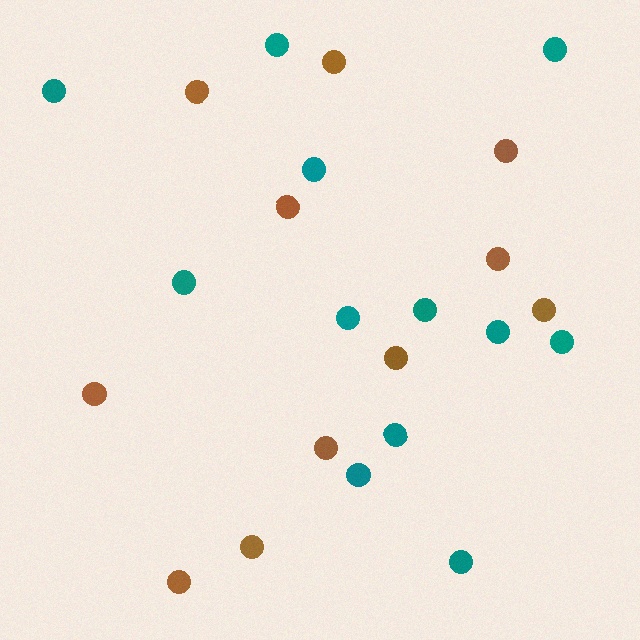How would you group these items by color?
There are 2 groups: one group of teal circles (12) and one group of brown circles (11).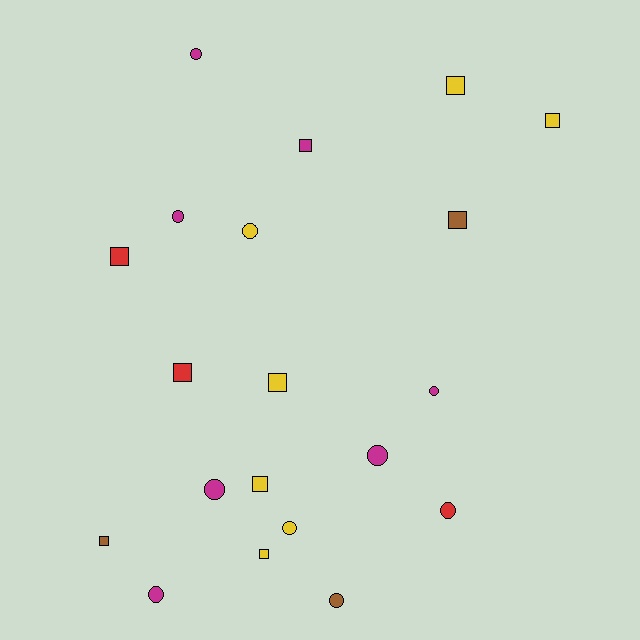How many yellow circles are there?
There are 2 yellow circles.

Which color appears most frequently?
Yellow, with 7 objects.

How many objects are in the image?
There are 20 objects.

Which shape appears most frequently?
Square, with 10 objects.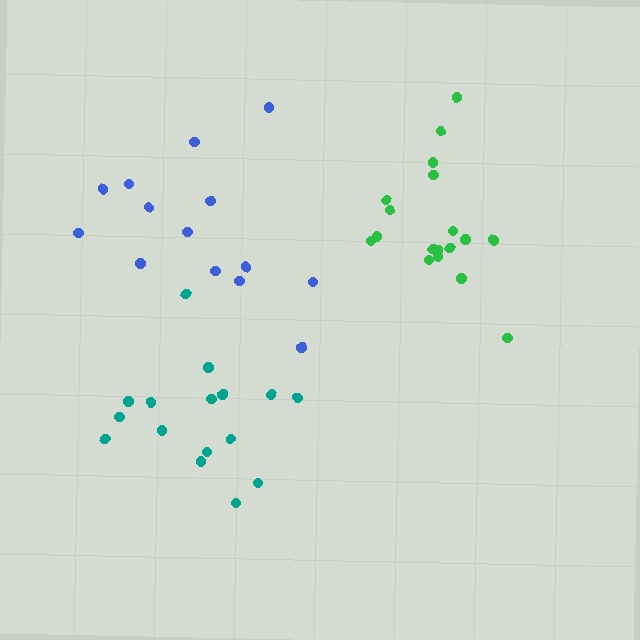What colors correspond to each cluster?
The clusters are colored: teal, green, blue.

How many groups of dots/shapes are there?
There are 3 groups.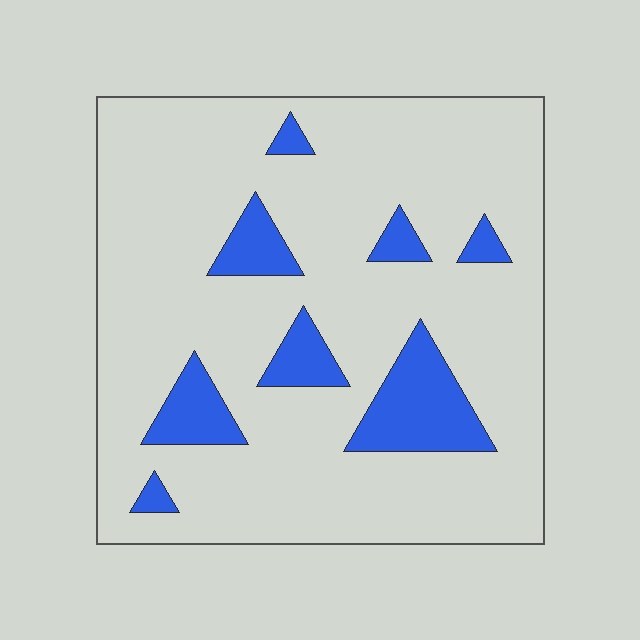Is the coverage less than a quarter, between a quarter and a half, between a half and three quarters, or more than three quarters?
Less than a quarter.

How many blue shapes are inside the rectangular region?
8.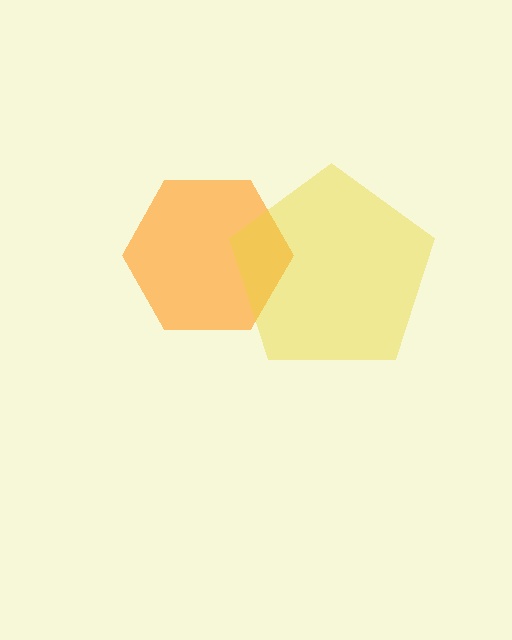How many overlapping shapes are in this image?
There are 2 overlapping shapes in the image.